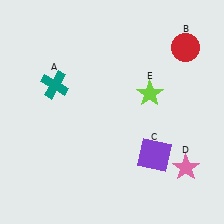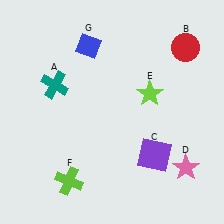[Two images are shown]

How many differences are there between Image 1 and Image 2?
There are 2 differences between the two images.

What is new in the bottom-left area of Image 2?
A lime cross (F) was added in the bottom-left area of Image 2.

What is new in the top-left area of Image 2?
A blue diamond (G) was added in the top-left area of Image 2.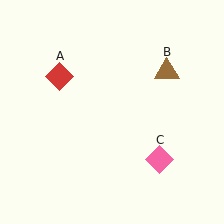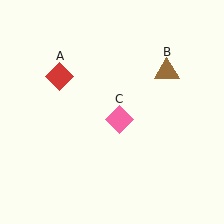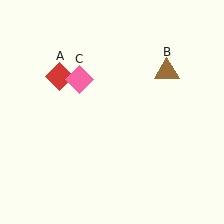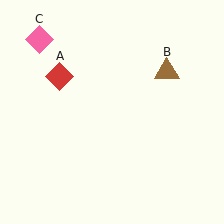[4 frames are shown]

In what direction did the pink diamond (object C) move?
The pink diamond (object C) moved up and to the left.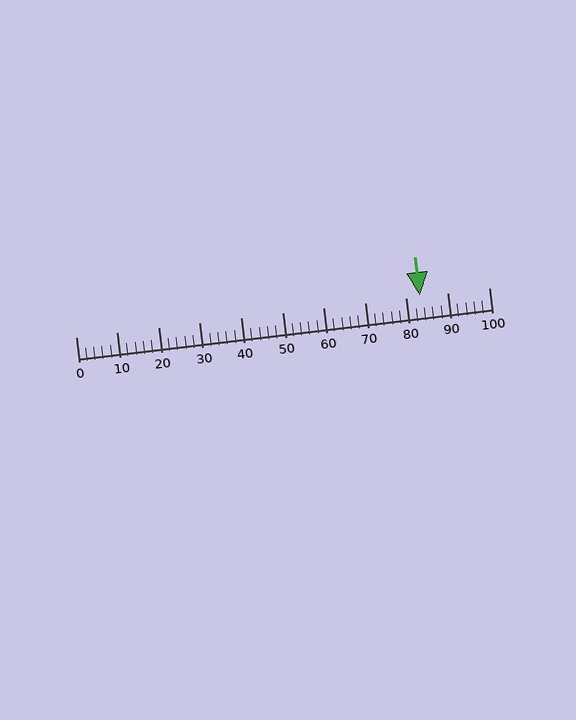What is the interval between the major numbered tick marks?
The major tick marks are spaced 10 units apart.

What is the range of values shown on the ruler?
The ruler shows values from 0 to 100.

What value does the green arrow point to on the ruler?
The green arrow points to approximately 83.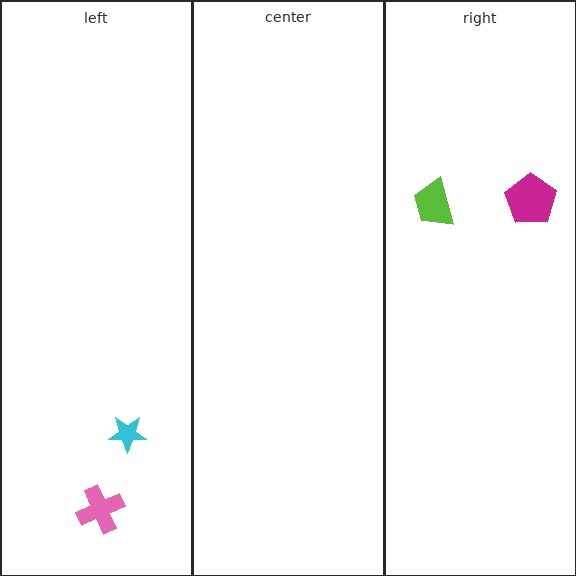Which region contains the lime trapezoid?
The right region.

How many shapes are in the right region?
2.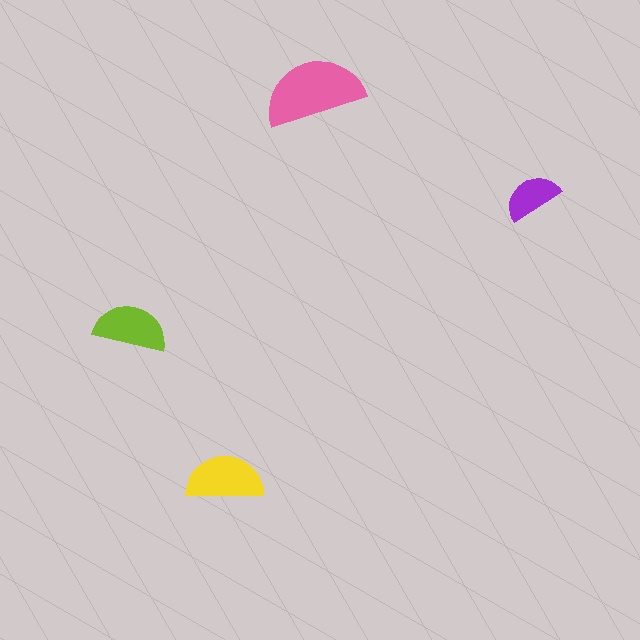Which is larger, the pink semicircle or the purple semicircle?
The pink one.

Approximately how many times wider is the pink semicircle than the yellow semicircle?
About 1.5 times wider.